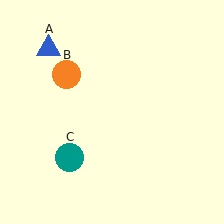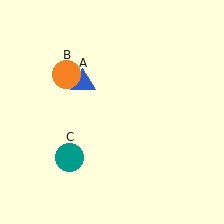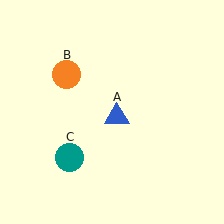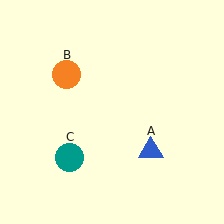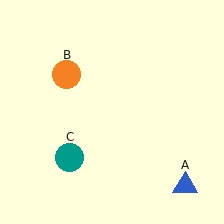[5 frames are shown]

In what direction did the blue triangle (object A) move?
The blue triangle (object A) moved down and to the right.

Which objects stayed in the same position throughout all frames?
Orange circle (object B) and teal circle (object C) remained stationary.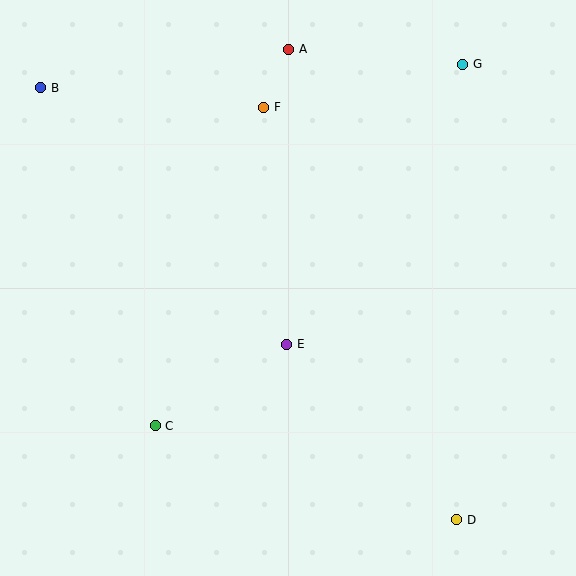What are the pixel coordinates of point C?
Point C is at (155, 426).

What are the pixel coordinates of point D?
Point D is at (457, 520).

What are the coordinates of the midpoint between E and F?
The midpoint between E and F is at (275, 226).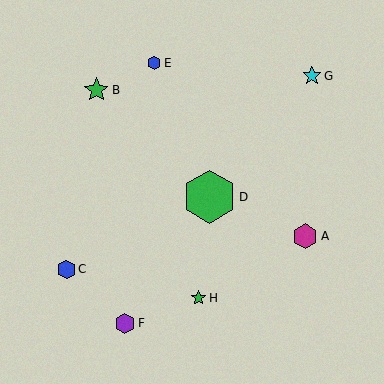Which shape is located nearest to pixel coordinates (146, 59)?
The blue hexagon (labeled E) at (154, 63) is nearest to that location.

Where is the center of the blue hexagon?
The center of the blue hexagon is at (66, 269).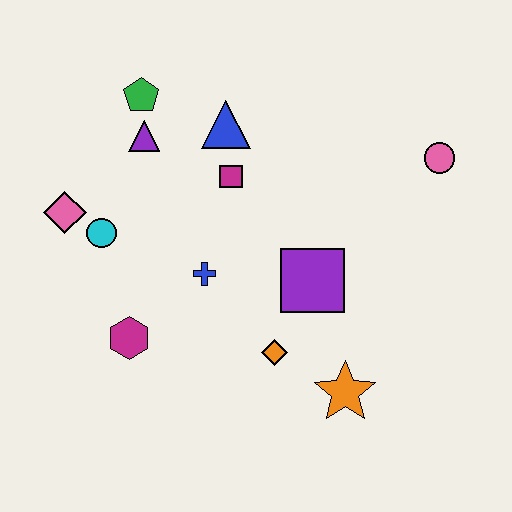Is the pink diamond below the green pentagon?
Yes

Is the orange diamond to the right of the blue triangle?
Yes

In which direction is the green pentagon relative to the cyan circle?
The green pentagon is above the cyan circle.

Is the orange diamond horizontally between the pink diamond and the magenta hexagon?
No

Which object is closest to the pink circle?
The purple square is closest to the pink circle.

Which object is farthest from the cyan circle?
The pink circle is farthest from the cyan circle.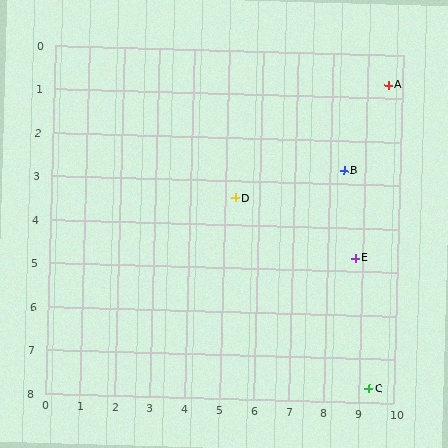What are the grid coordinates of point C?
Point C is at approximately (9.3, 7.7).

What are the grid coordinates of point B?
Point B is at approximately (8.4, 2.7).